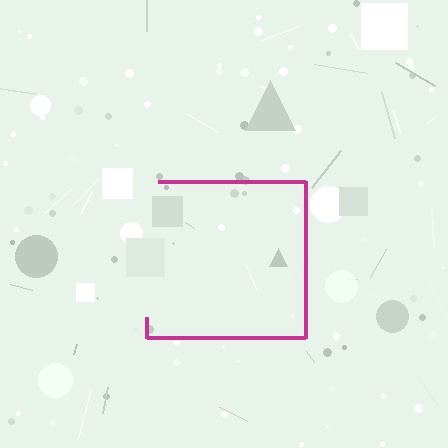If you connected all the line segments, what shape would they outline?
They would outline a square.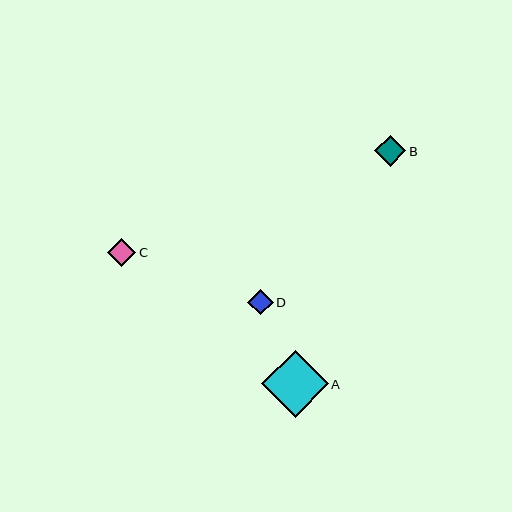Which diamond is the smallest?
Diamond D is the smallest with a size of approximately 25 pixels.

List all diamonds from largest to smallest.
From largest to smallest: A, B, C, D.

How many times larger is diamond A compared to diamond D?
Diamond A is approximately 2.6 times the size of diamond D.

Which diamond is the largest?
Diamond A is the largest with a size of approximately 67 pixels.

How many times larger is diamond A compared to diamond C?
Diamond A is approximately 2.4 times the size of diamond C.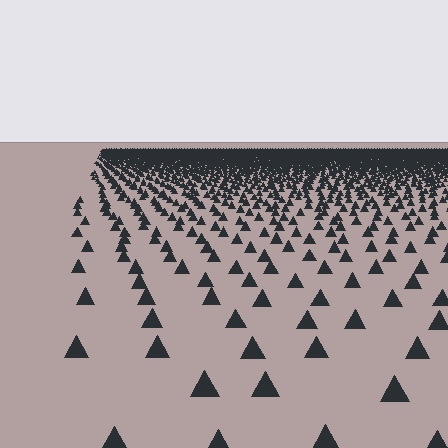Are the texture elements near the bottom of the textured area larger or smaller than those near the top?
Larger. Near the bottom, elements are closer to the viewer and appear at a bigger on-screen size.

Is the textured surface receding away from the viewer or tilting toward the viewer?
The surface is receding away from the viewer. Texture elements get smaller and denser toward the top.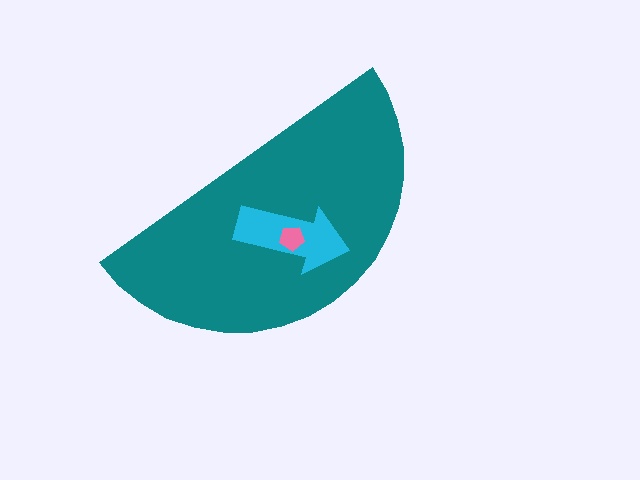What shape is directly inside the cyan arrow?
The pink pentagon.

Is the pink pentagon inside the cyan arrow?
Yes.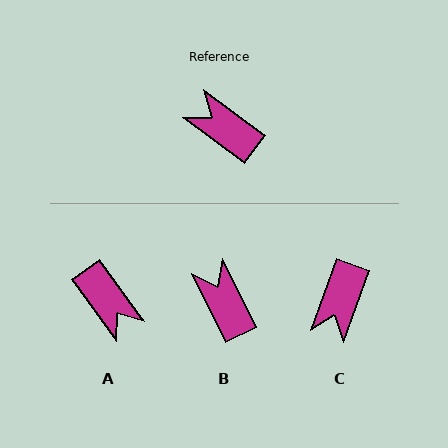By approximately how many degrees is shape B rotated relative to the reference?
Approximately 27 degrees clockwise.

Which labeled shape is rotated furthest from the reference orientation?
A, about 163 degrees away.